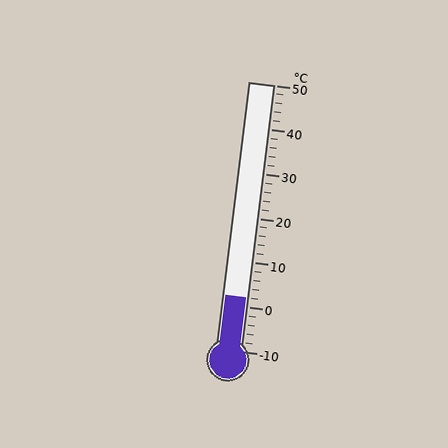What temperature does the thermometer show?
The thermometer shows approximately 2°C.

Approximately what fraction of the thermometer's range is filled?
The thermometer is filled to approximately 20% of its range.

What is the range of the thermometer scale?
The thermometer scale ranges from -10°C to 50°C.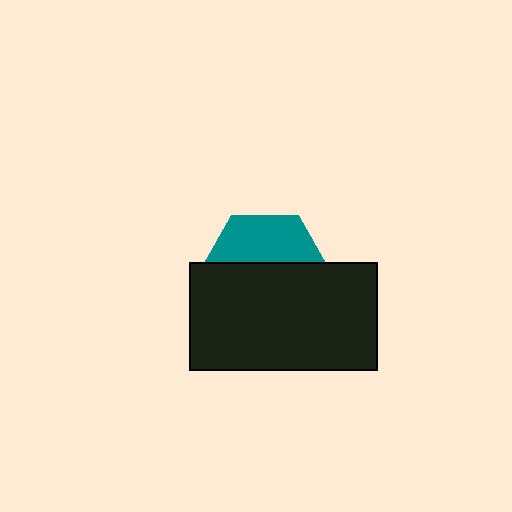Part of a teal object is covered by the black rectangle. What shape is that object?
It is a hexagon.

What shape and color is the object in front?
The object in front is a black rectangle.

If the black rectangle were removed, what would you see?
You would see the complete teal hexagon.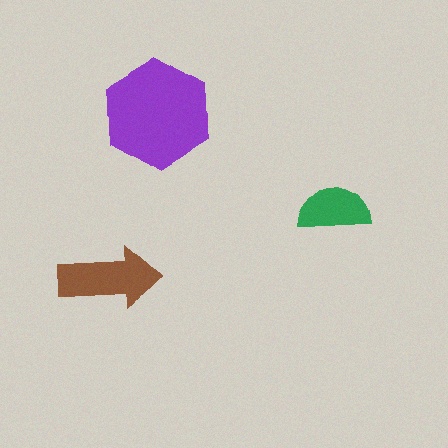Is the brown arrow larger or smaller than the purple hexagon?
Smaller.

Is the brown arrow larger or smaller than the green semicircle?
Larger.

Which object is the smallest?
The green semicircle.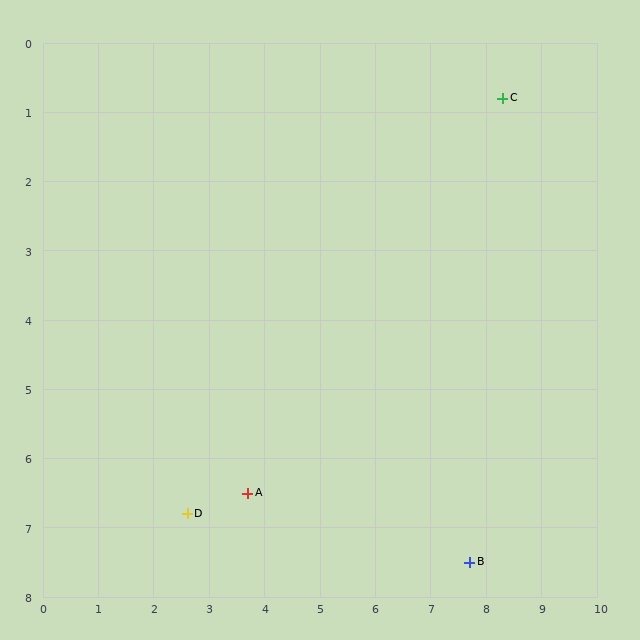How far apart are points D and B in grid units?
Points D and B are about 5.1 grid units apart.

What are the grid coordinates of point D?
Point D is at approximately (2.6, 6.8).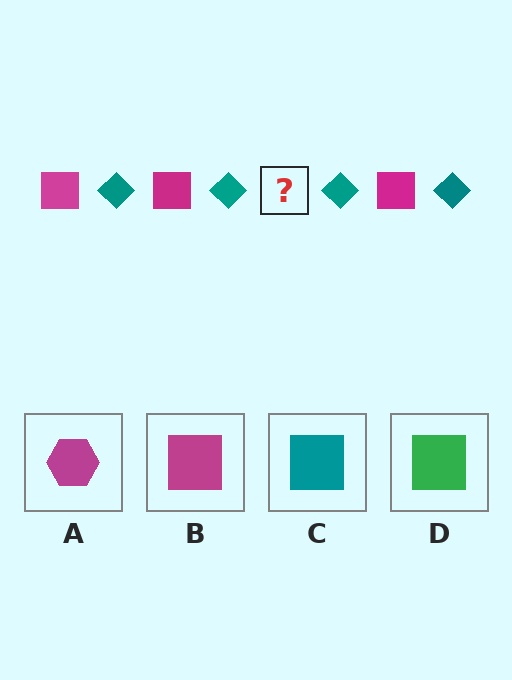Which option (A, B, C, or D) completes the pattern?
B.